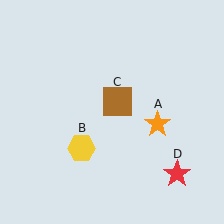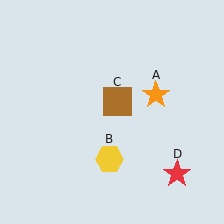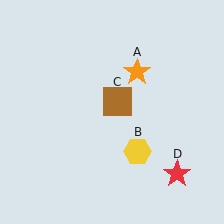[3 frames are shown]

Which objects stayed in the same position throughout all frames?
Brown square (object C) and red star (object D) remained stationary.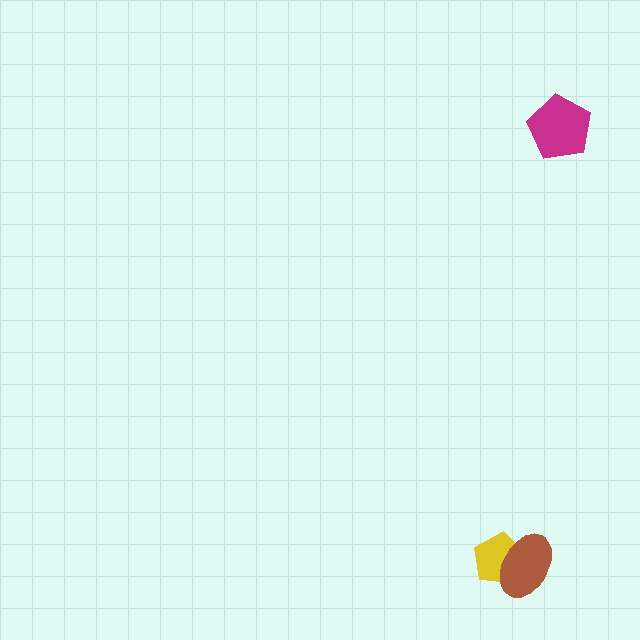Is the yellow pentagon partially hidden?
Yes, it is partially covered by another shape.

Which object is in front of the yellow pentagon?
The brown ellipse is in front of the yellow pentagon.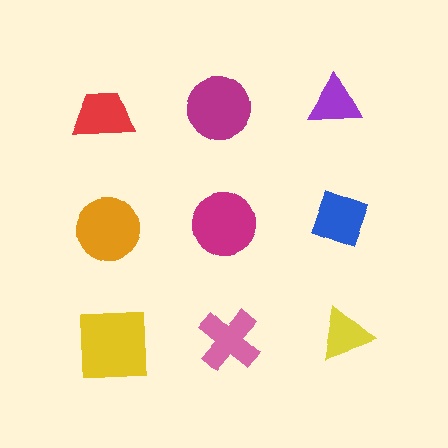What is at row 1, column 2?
A magenta circle.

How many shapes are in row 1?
3 shapes.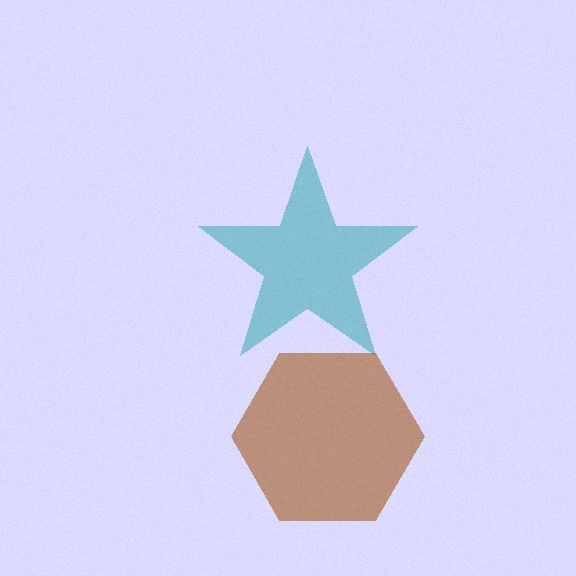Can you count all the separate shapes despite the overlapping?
Yes, there are 2 separate shapes.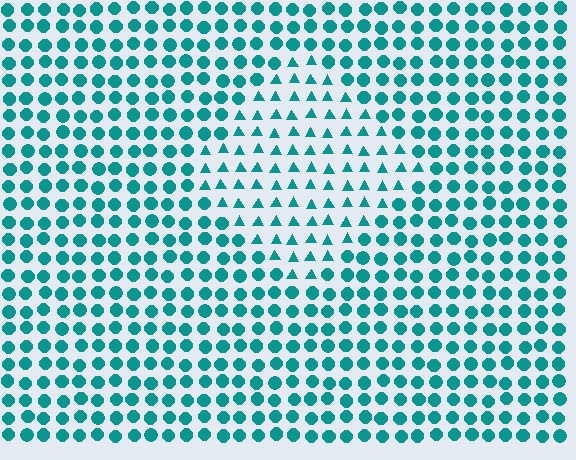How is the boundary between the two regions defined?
The boundary is defined by a change in element shape: triangles inside vs. circles outside. All elements share the same color and spacing.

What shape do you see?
I see a diamond.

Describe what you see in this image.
The image is filled with small teal elements arranged in a uniform grid. A diamond-shaped region contains triangles, while the surrounding area contains circles. The boundary is defined purely by the change in element shape.